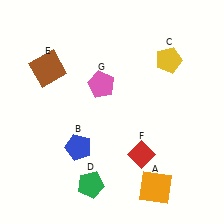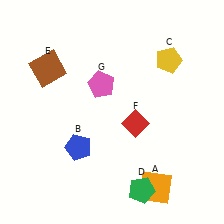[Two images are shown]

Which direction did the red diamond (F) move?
The red diamond (F) moved up.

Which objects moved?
The objects that moved are: the green pentagon (D), the red diamond (F).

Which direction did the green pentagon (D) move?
The green pentagon (D) moved right.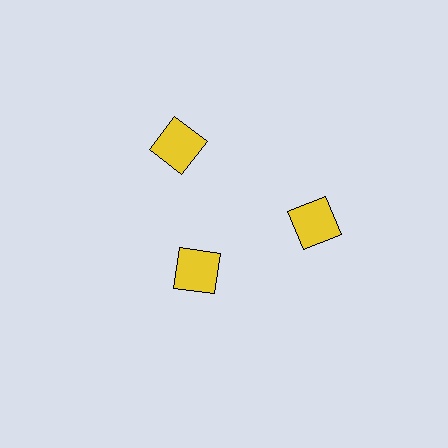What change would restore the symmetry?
The symmetry would be restored by moving it outward, back onto the ring so that all 3 squares sit at equal angles and equal distance from the center.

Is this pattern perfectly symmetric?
No. The 3 yellow squares are arranged in a ring, but one element near the 7 o'clock position is pulled inward toward the center, breaking the 3-fold rotational symmetry.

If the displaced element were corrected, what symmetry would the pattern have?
It would have 3-fold rotational symmetry — the pattern would map onto itself every 120 degrees.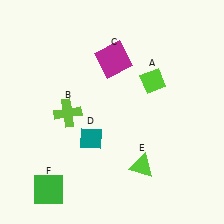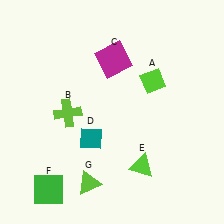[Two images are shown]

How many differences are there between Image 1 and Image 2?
There is 1 difference between the two images.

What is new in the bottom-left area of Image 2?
A lime triangle (G) was added in the bottom-left area of Image 2.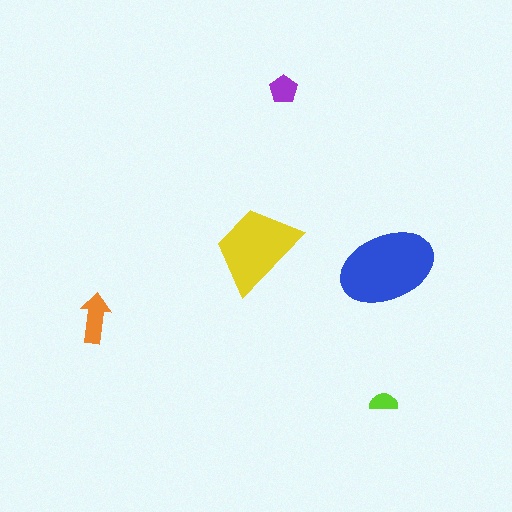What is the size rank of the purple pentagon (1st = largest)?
4th.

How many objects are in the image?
There are 5 objects in the image.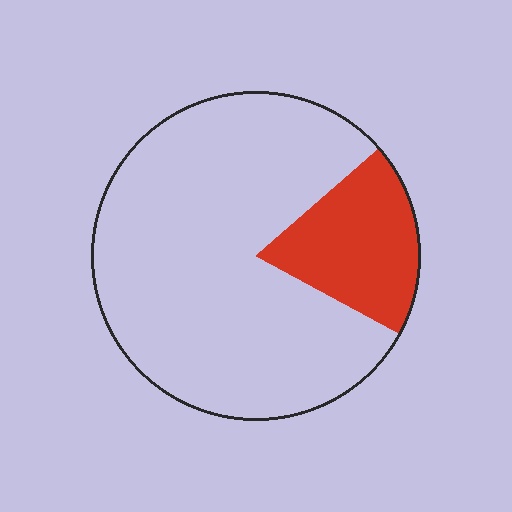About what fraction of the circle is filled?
About one fifth (1/5).